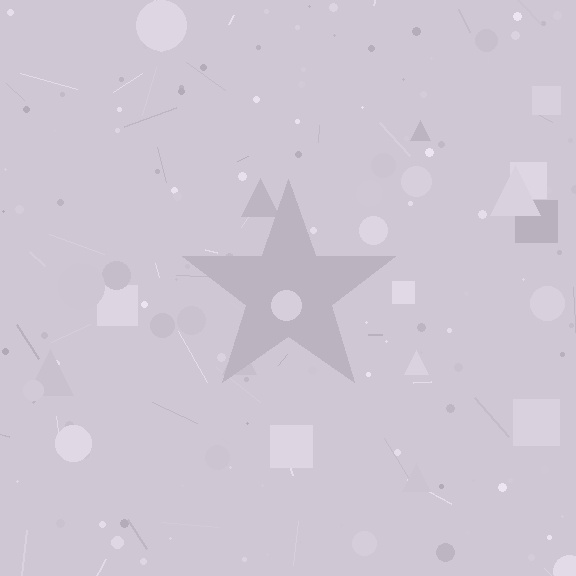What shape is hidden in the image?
A star is hidden in the image.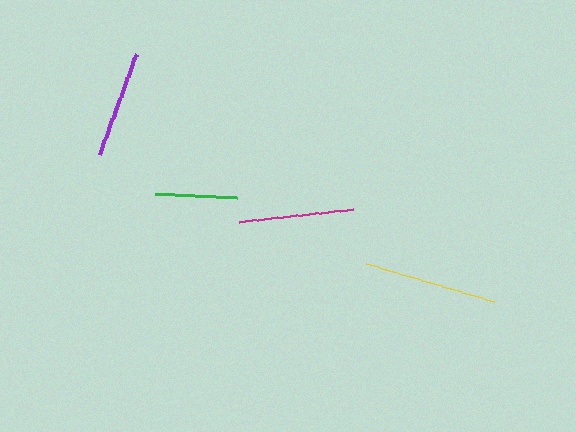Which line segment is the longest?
The yellow line is the longest at approximately 133 pixels.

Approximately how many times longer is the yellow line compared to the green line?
The yellow line is approximately 1.6 times the length of the green line.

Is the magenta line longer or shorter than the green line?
The magenta line is longer than the green line.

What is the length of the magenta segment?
The magenta segment is approximately 116 pixels long.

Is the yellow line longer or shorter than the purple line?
The yellow line is longer than the purple line.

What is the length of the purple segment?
The purple segment is approximately 107 pixels long.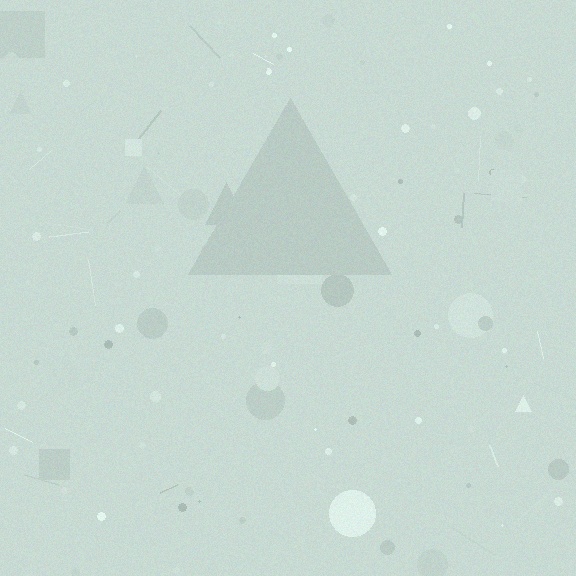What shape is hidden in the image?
A triangle is hidden in the image.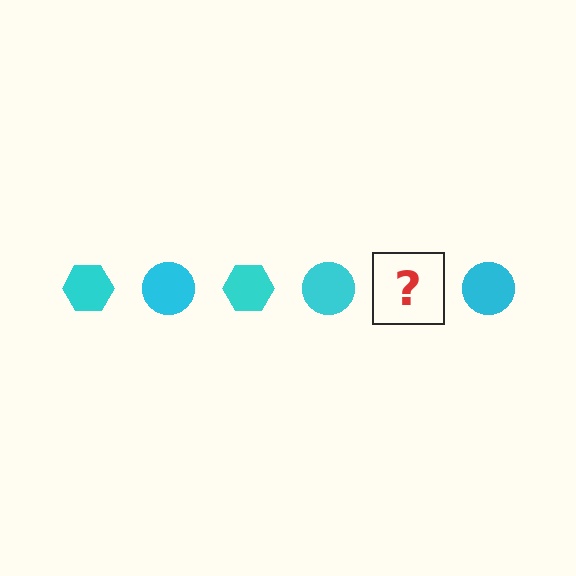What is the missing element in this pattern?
The missing element is a cyan hexagon.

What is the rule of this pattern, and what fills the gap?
The rule is that the pattern cycles through hexagon, circle shapes in cyan. The gap should be filled with a cyan hexagon.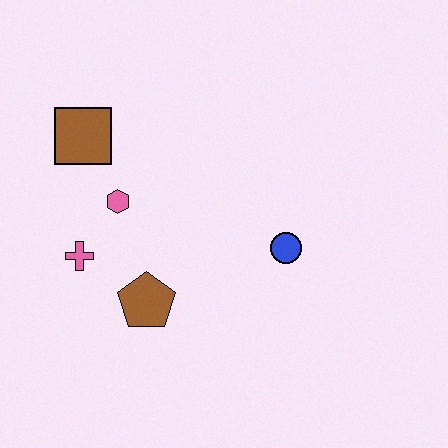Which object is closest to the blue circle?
The brown pentagon is closest to the blue circle.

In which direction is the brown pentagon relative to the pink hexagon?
The brown pentagon is below the pink hexagon.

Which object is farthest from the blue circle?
The brown square is farthest from the blue circle.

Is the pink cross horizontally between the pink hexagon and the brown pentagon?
No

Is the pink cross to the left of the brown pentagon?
Yes